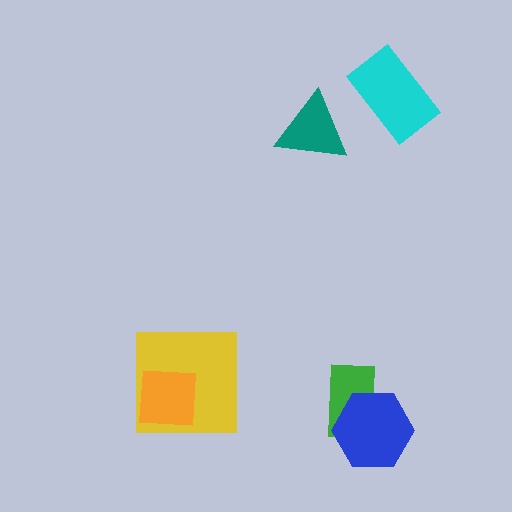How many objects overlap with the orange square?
1 object overlaps with the orange square.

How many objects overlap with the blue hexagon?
1 object overlaps with the blue hexagon.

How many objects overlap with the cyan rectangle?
0 objects overlap with the cyan rectangle.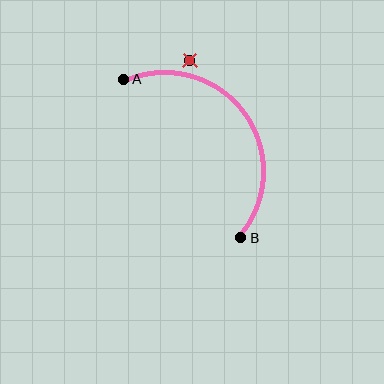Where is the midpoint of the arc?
The arc midpoint is the point on the curve farthest from the straight line joining A and B. It sits above and to the right of that line.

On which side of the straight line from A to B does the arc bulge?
The arc bulges above and to the right of the straight line connecting A and B.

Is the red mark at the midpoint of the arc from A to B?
No — the red mark does not lie on the arc at all. It sits slightly outside the curve.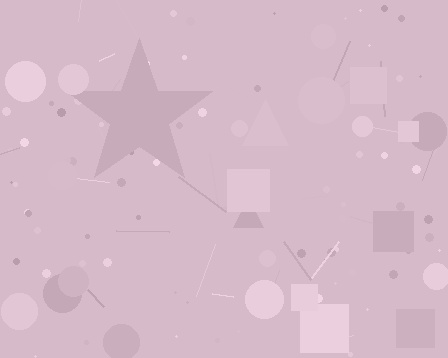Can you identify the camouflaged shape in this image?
The camouflaged shape is a star.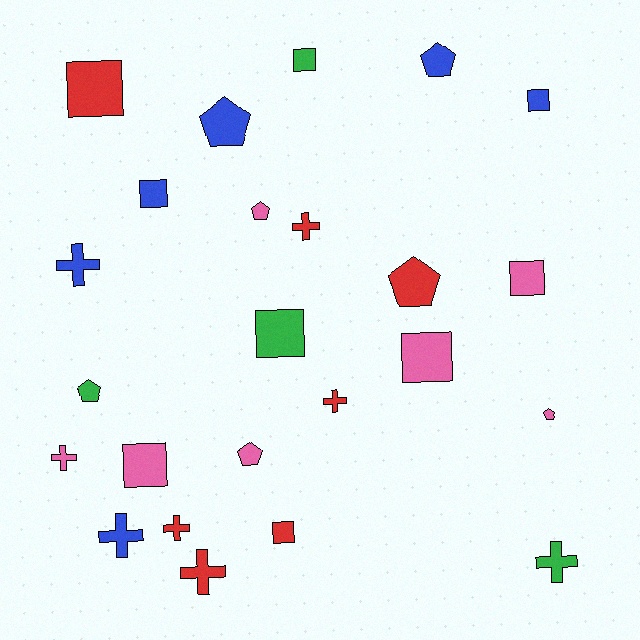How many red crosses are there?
There are 4 red crosses.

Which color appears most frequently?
Red, with 7 objects.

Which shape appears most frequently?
Square, with 9 objects.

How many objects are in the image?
There are 24 objects.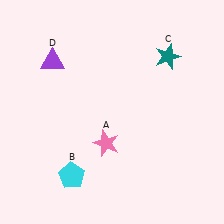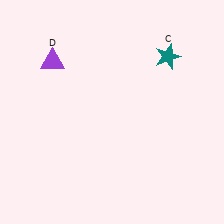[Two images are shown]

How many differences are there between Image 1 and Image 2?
There are 2 differences between the two images.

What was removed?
The pink star (A), the cyan pentagon (B) were removed in Image 2.